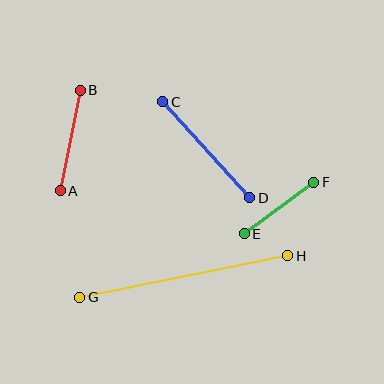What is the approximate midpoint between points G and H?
The midpoint is at approximately (184, 277) pixels.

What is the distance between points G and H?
The distance is approximately 212 pixels.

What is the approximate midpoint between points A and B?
The midpoint is at approximately (70, 141) pixels.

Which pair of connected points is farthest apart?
Points G and H are farthest apart.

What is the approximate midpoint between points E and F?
The midpoint is at approximately (279, 208) pixels.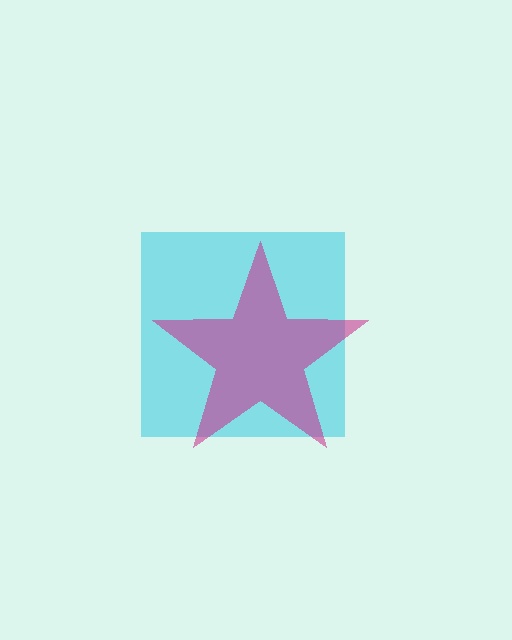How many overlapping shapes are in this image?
There are 2 overlapping shapes in the image.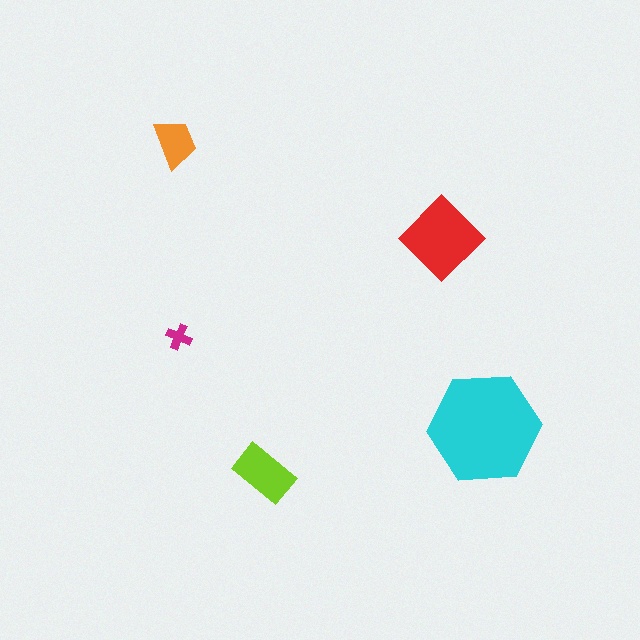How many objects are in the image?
There are 5 objects in the image.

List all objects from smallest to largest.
The magenta cross, the orange trapezoid, the lime rectangle, the red diamond, the cyan hexagon.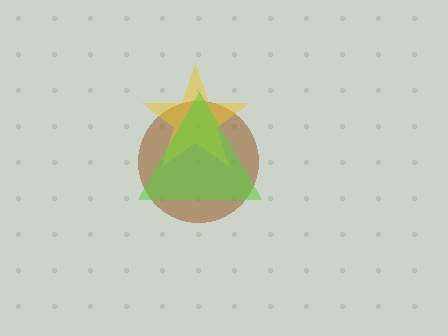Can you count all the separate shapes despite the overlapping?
Yes, there are 3 separate shapes.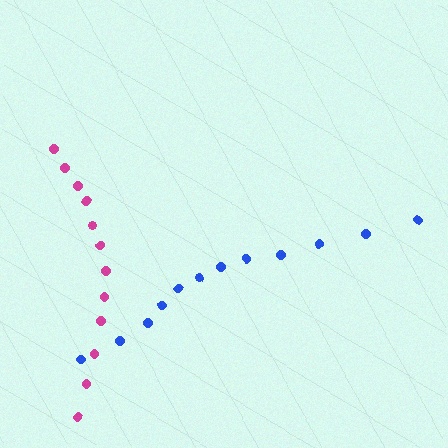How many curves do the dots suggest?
There are 2 distinct paths.